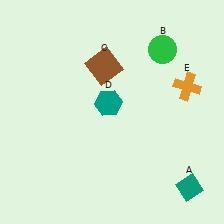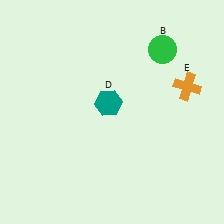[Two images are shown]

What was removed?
The teal diamond (A), the brown square (C) were removed in Image 2.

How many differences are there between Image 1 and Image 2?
There are 2 differences between the two images.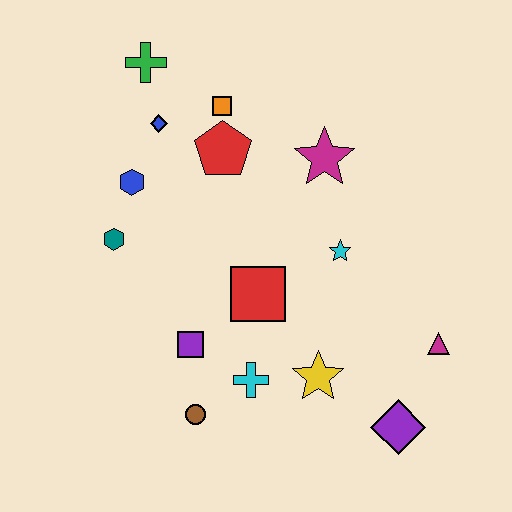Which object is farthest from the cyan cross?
The green cross is farthest from the cyan cross.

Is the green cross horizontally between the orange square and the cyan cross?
No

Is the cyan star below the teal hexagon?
Yes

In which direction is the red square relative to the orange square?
The red square is below the orange square.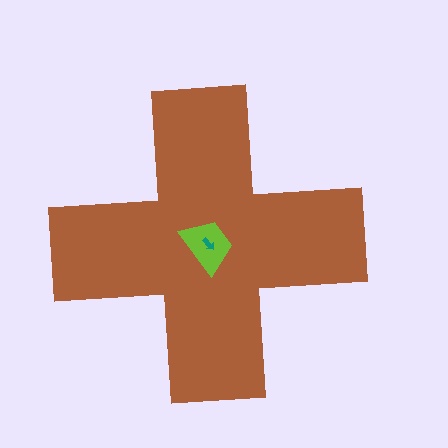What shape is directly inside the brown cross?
The lime trapezoid.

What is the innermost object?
The teal arrow.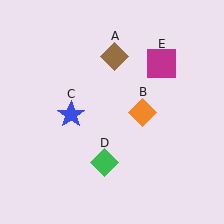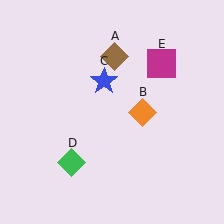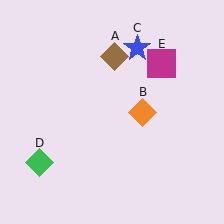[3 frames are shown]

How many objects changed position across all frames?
2 objects changed position: blue star (object C), green diamond (object D).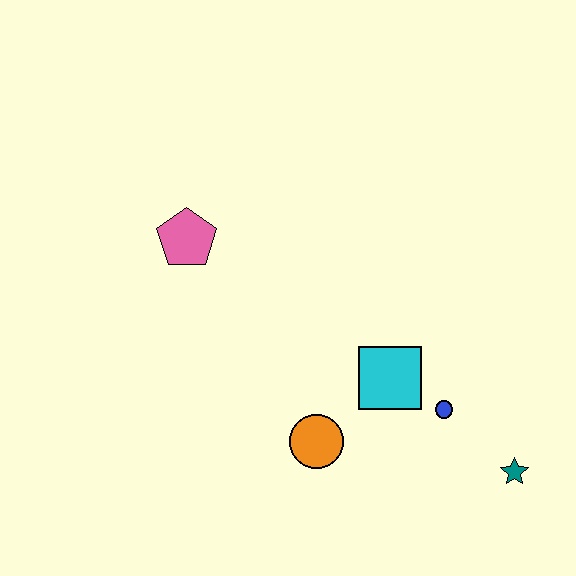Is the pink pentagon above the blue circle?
Yes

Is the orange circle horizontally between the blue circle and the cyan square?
No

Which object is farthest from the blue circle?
The pink pentagon is farthest from the blue circle.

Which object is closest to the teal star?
The blue circle is closest to the teal star.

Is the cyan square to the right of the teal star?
No